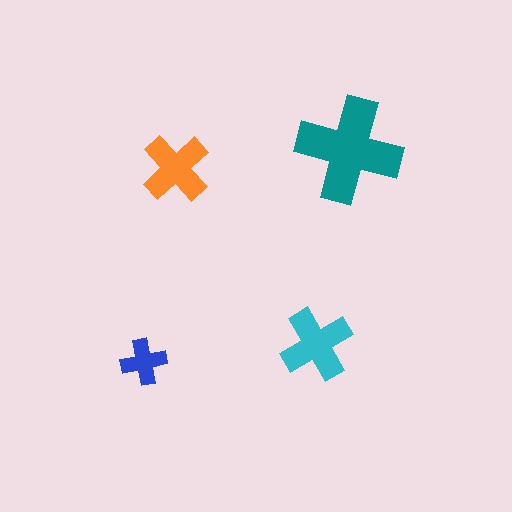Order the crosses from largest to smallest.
the teal one, the cyan one, the orange one, the blue one.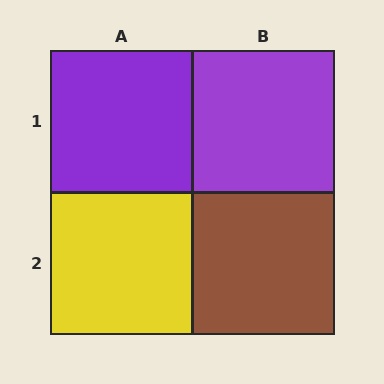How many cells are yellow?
1 cell is yellow.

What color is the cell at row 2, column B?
Brown.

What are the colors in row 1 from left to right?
Purple, purple.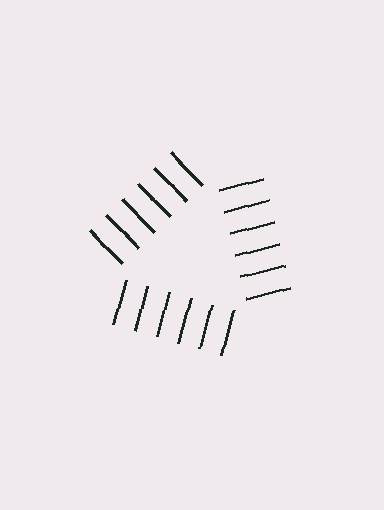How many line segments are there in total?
18 — 6 along each of the 3 edges.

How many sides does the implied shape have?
3 sides — the line-ends trace a triangle.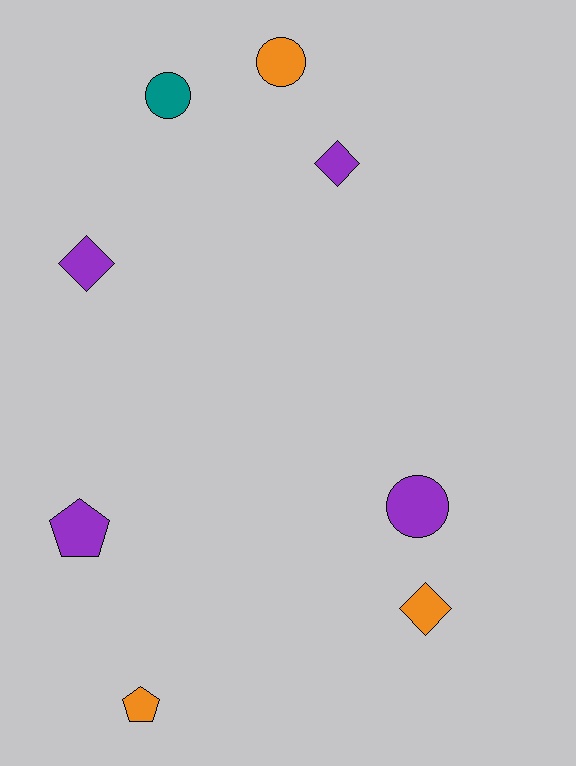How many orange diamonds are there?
There is 1 orange diamond.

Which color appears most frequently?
Purple, with 4 objects.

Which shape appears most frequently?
Diamond, with 3 objects.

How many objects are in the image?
There are 8 objects.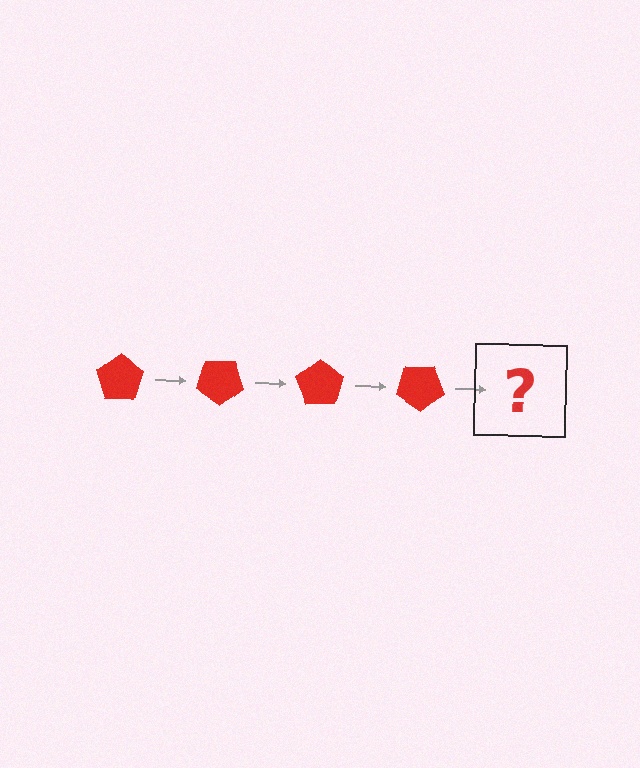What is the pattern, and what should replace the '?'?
The pattern is that the pentagon rotates 35 degrees each step. The '?' should be a red pentagon rotated 140 degrees.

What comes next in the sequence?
The next element should be a red pentagon rotated 140 degrees.